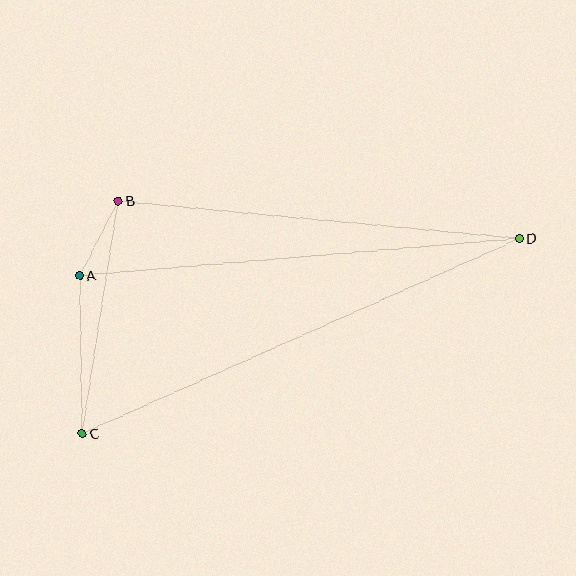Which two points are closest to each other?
Points A and B are closest to each other.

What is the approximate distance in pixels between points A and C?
The distance between A and C is approximately 158 pixels.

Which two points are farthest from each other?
Points C and D are farthest from each other.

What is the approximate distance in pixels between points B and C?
The distance between B and C is approximately 235 pixels.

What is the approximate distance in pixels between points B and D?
The distance between B and D is approximately 403 pixels.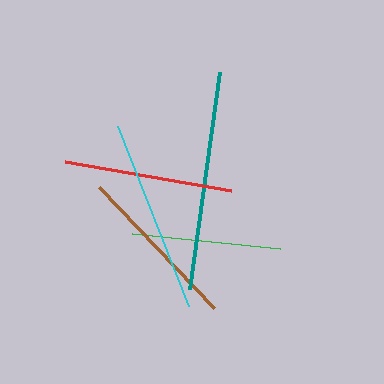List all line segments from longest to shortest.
From longest to shortest: teal, cyan, red, brown, green.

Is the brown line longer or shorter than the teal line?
The teal line is longer than the brown line.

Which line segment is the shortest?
The green line is the shortest at approximately 149 pixels.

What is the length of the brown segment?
The brown segment is approximately 167 pixels long.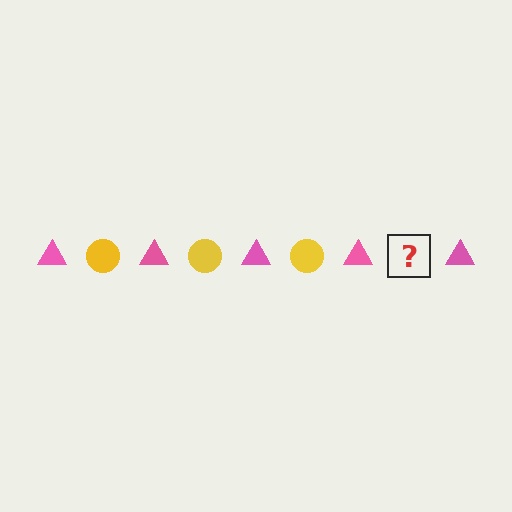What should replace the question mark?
The question mark should be replaced with a yellow circle.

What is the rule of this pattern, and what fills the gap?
The rule is that the pattern alternates between pink triangle and yellow circle. The gap should be filled with a yellow circle.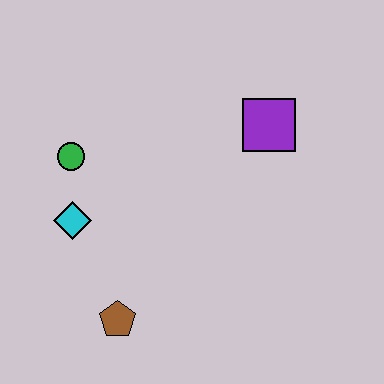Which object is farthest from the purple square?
The brown pentagon is farthest from the purple square.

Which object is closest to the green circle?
The cyan diamond is closest to the green circle.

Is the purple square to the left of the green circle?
No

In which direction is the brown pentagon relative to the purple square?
The brown pentagon is below the purple square.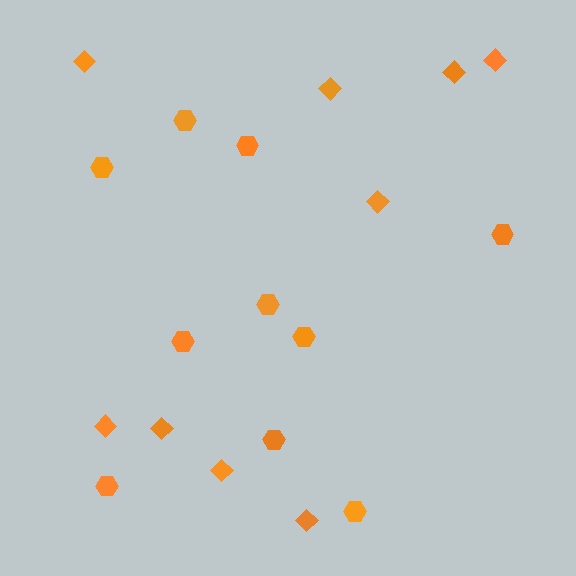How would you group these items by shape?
There are 2 groups: one group of hexagons (10) and one group of diamonds (9).